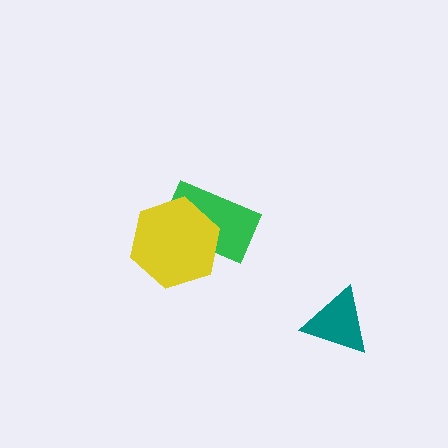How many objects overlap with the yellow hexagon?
1 object overlaps with the yellow hexagon.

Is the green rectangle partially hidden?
Yes, it is partially covered by another shape.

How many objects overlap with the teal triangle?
0 objects overlap with the teal triangle.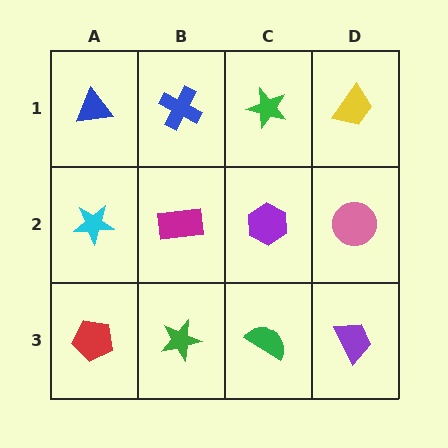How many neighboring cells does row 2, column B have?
4.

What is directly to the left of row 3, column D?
A green semicircle.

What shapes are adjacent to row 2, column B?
A blue cross (row 1, column B), a green star (row 3, column B), a cyan star (row 2, column A), a purple hexagon (row 2, column C).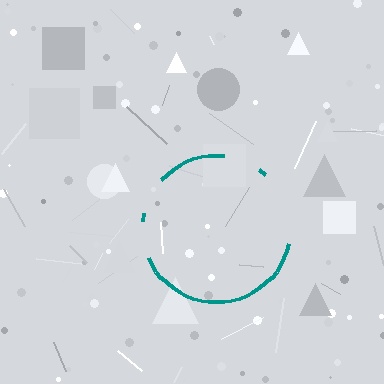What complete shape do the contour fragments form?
The contour fragments form a circle.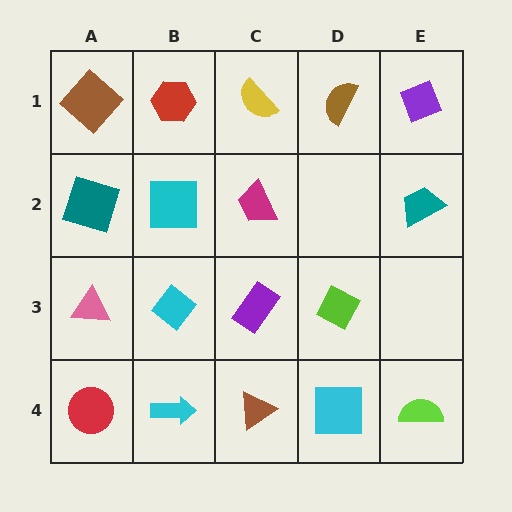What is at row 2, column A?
A teal square.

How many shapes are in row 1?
5 shapes.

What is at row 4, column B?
A cyan arrow.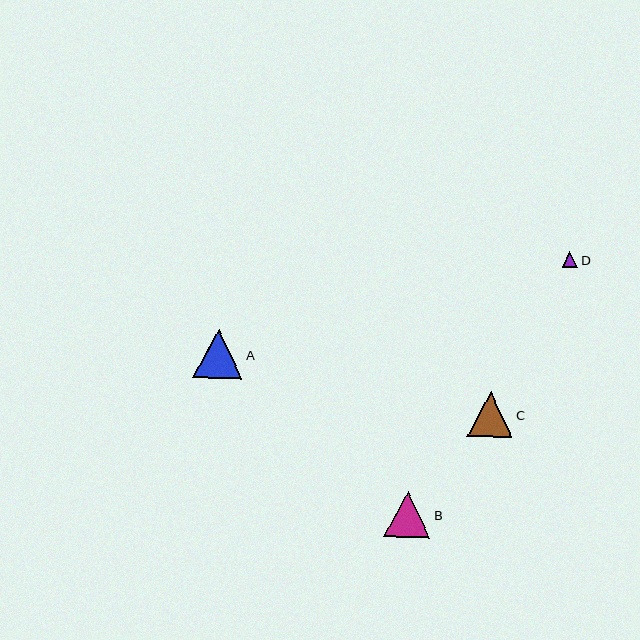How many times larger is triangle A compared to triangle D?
Triangle A is approximately 3.1 times the size of triangle D.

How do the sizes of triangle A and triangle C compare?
Triangle A and triangle C are approximately the same size.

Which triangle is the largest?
Triangle A is the largest with a size of approximately 49 pixels.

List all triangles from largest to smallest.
From largest to smallest: A, B, C, D.